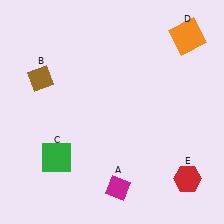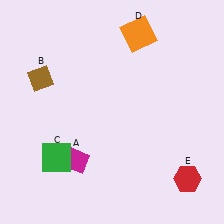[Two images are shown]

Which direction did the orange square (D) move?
The orange square (D) moved left.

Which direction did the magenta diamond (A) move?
The magenta diamond (A) moved left.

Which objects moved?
The objects that moved are: the magenta diamond (A), the orange square (D).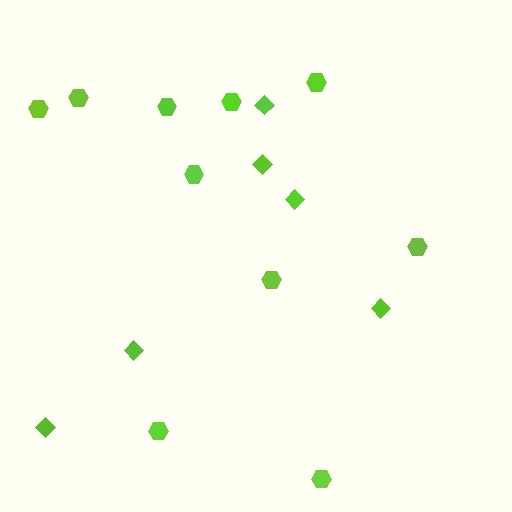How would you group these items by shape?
There are 2 groups: one group of hexagons (10) and one group of diamonds (6).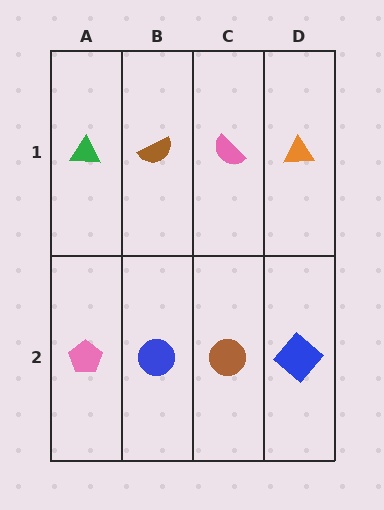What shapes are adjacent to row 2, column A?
A green triangle (row 1, column A), a blue circle (row 2, column B).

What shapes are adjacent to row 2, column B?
A brown semicircle (row 1, column B), a pink pentagon (row 2, column A), a brown circle (row 2, column C).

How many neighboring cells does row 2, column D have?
2.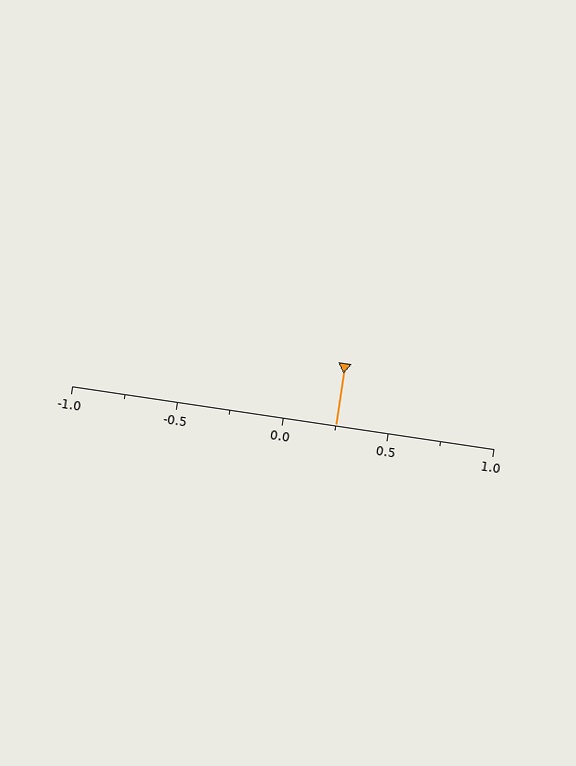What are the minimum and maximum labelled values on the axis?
The axis runs from -1.0 to 1.0.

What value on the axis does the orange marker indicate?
The marker indicates approximately 0.25.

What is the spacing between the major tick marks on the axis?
The major ticks are spaced 0.5 apart.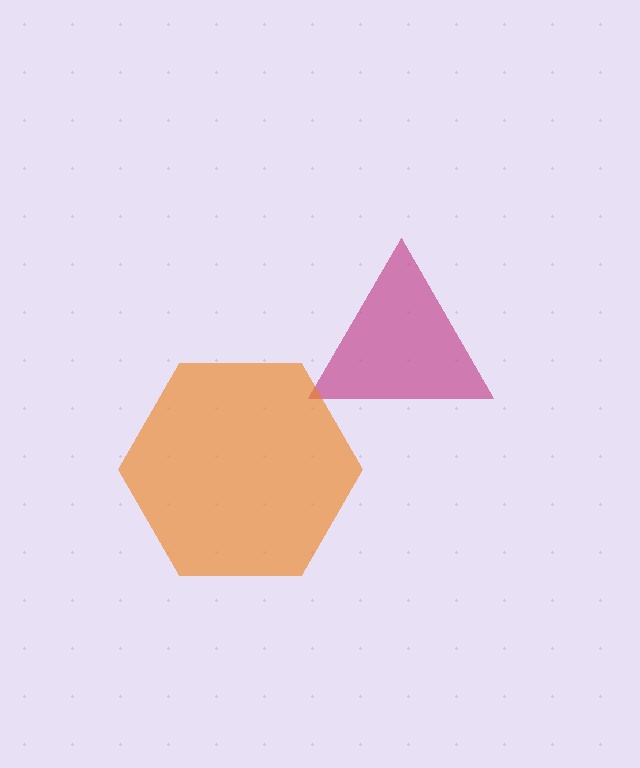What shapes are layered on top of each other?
The layered shapes are: a magenta triangle, an orange hexagon.